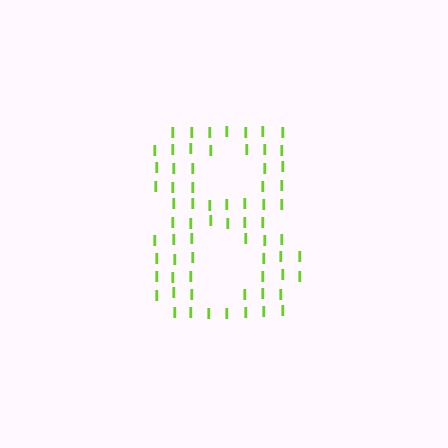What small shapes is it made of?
It is made of small letter I's.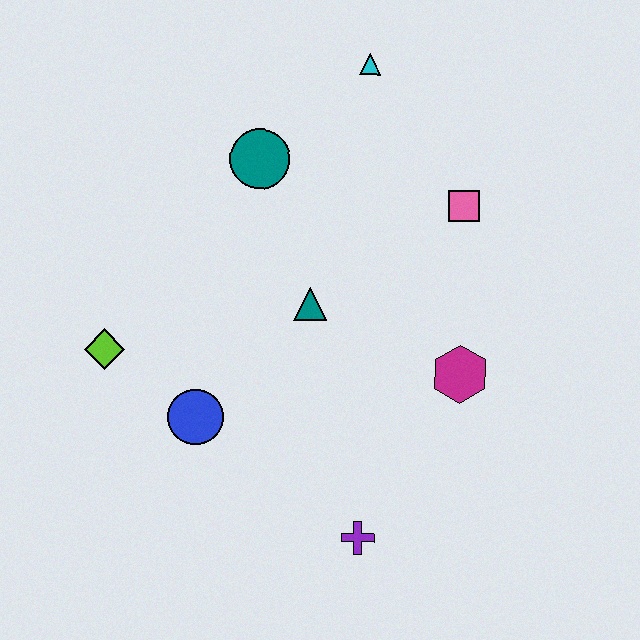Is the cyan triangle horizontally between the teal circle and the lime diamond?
No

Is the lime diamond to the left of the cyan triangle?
Yes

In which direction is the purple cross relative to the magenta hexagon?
The purple cross is below the magenta hexagon.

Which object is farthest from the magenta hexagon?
The lime diamond is farthest from the magenta hexagon.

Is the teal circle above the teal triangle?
Yes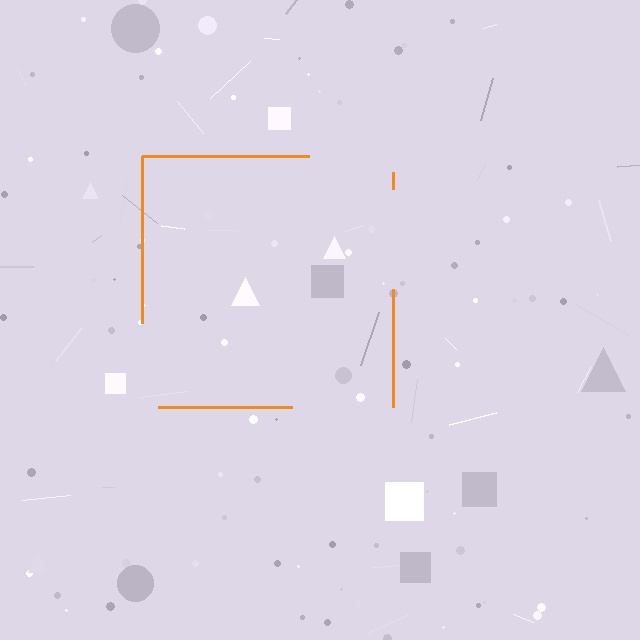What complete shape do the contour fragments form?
The contour fragments form a square.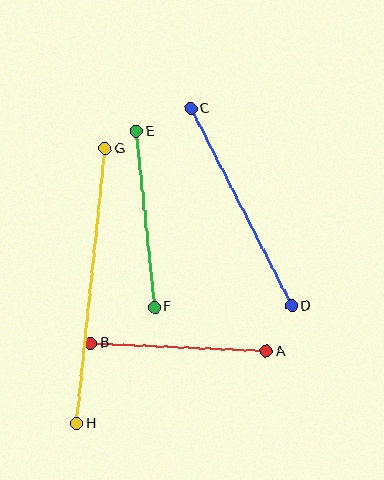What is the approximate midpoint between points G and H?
The midpoint is at approximately (91, 286) pixels.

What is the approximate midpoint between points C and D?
The midpoint is at approximately (241, 207) pixels.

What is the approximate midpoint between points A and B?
The midpoint is at approximately (179, 347) pixels.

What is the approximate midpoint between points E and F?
The midpoint is at approximately (145, 219) pixels.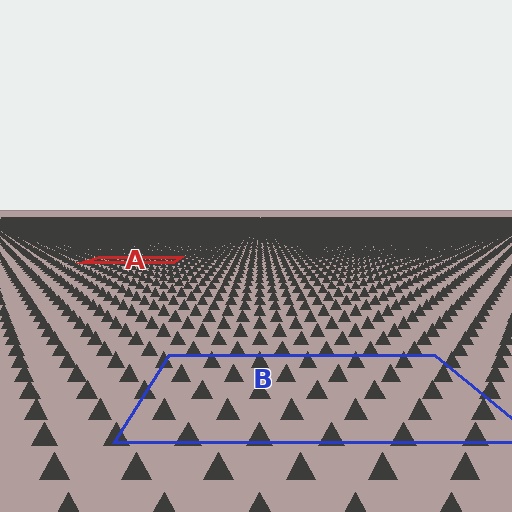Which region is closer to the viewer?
Region B is closer. The texture elements there are larger and more spread out.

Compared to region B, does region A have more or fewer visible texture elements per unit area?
Region A has more texture elements per unit area — they are packed more densely because it is farther away.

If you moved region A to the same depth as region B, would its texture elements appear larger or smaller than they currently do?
They would appear larger. At a closer depth, the same texture elements are projected at a bigger on-screen size.